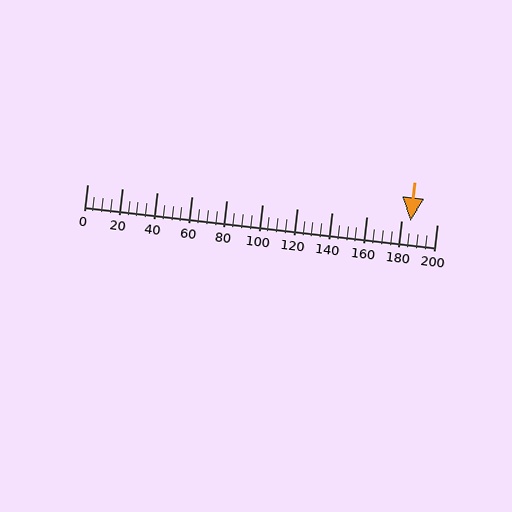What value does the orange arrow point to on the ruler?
The orange arrow points to approximately 185.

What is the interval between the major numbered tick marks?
The major tick marks are spaced 20 units apart.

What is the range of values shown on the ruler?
The ruler shows values from 0 to 200.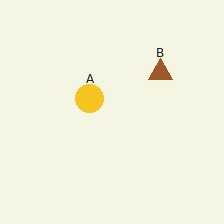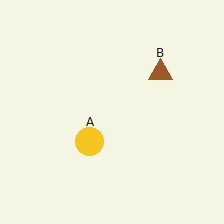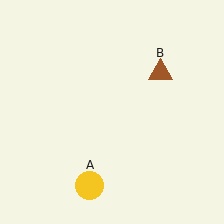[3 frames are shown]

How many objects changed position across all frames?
1 object changed position: yellow circle (object A).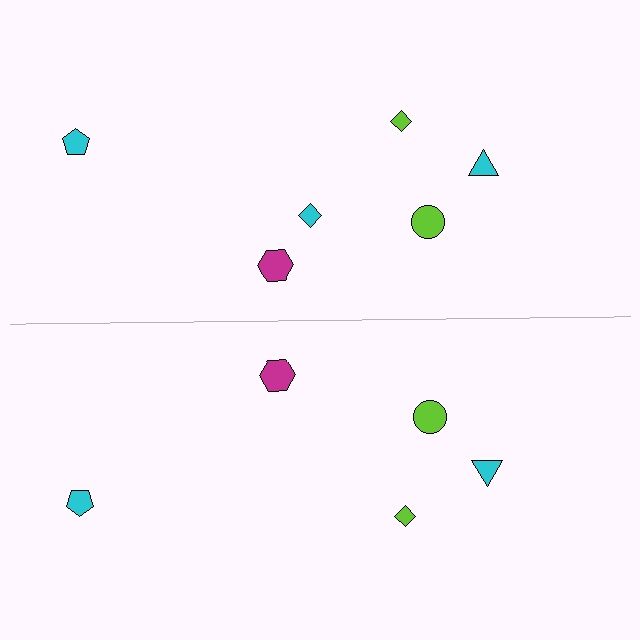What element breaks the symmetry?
A cyan diamond is missing from the bottom side.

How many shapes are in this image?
There are 11 shapes in this image.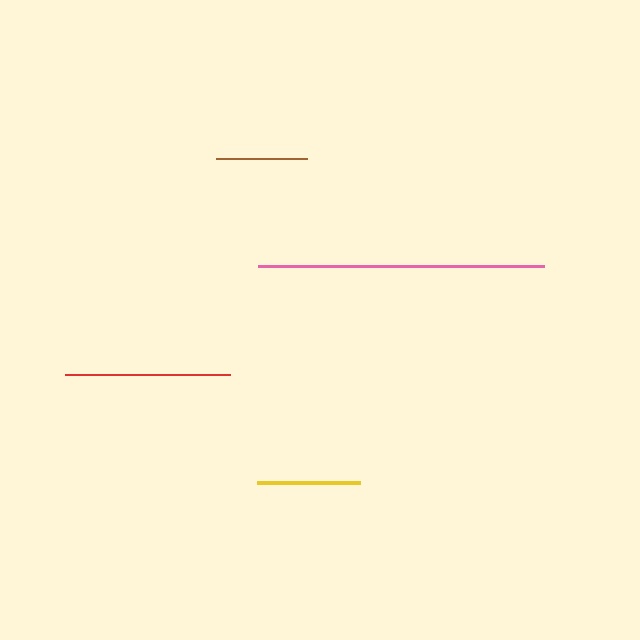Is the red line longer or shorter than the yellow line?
The red line is longer than the yellow line.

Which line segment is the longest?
The pink line is the longest at approximately 287 pixels.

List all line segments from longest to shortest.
From longest to shortest: pink, red, yellow, brown.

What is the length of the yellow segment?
The yellow segment is approximately 103 pixels long.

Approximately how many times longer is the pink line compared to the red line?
The pink line is approximately 1.7 times the length of the red line.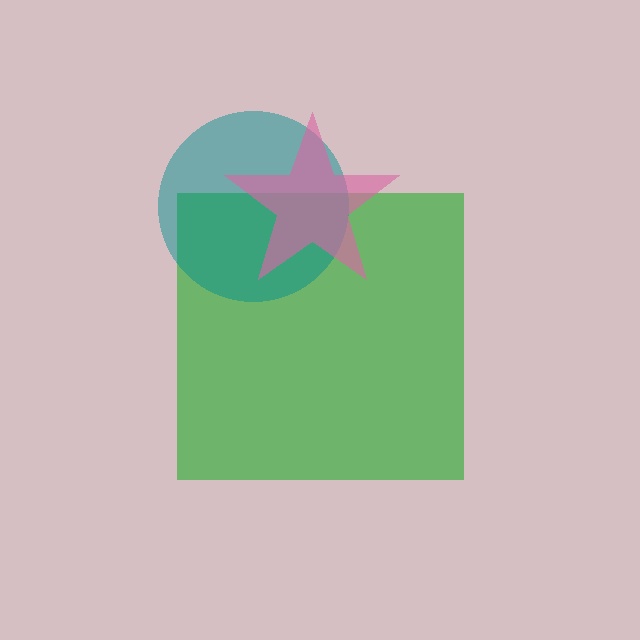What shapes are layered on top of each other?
The layered shapes are: a green square, a teal circle, a pink star.